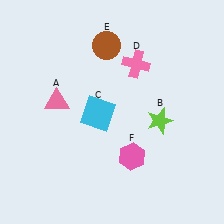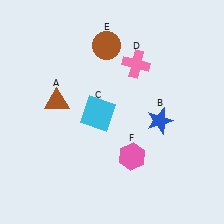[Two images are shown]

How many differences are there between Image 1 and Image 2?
There are 2 differences between the two images.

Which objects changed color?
A changed from pink to brown. B changed from lime to blue.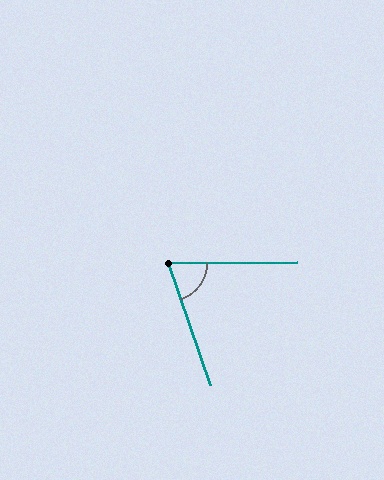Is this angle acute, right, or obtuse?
It is acute.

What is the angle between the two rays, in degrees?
Approximately 72 degrees.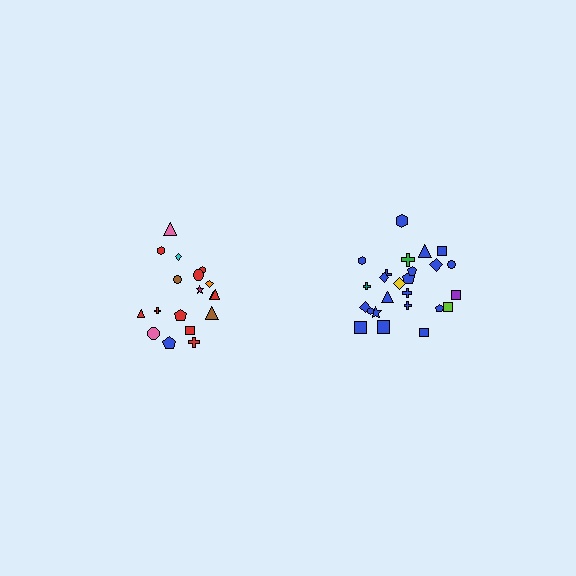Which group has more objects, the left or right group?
The right group.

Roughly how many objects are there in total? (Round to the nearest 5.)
Roughly 45 objects in total.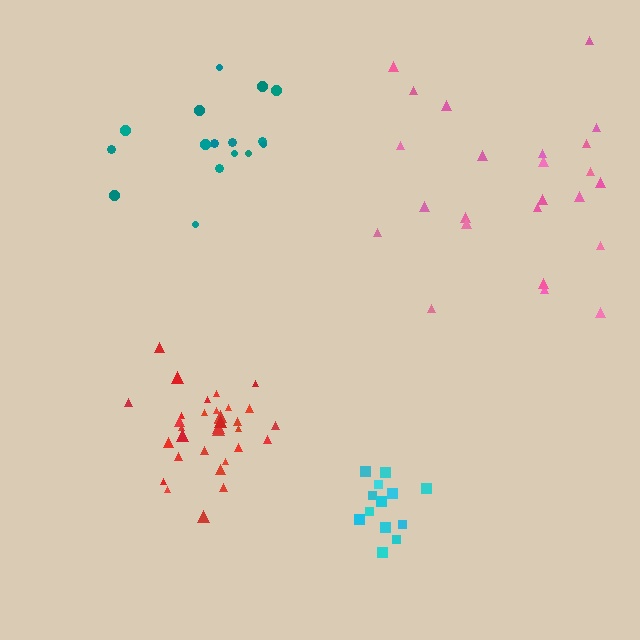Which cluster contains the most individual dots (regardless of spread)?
Red (33).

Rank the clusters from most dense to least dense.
red, cyan, teal, pink.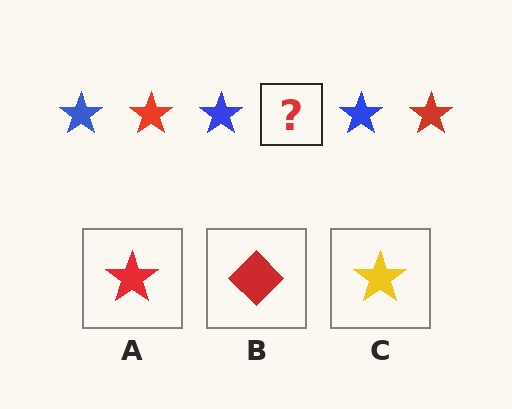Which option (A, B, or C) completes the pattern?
A.